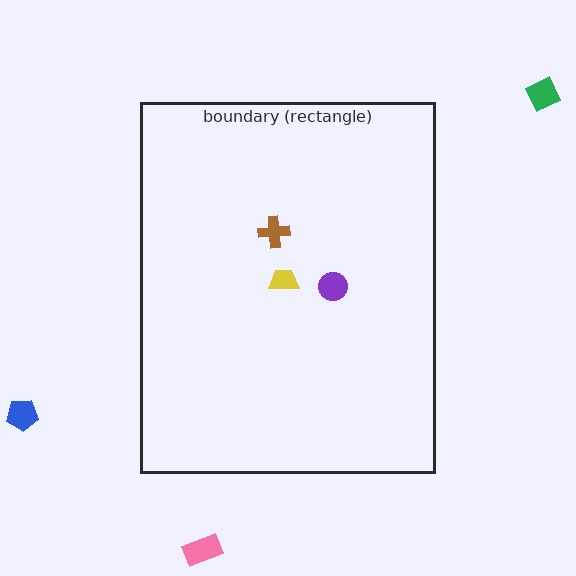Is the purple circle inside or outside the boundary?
Inside.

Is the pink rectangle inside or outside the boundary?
Outside.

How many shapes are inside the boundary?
3 inside, 3 outside.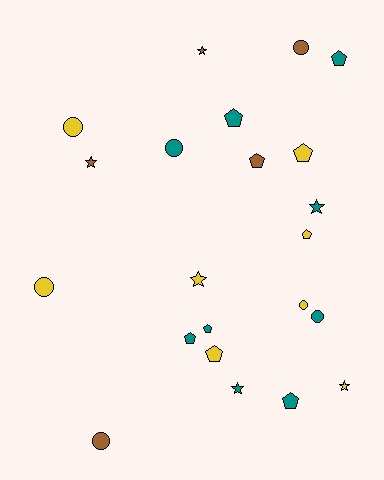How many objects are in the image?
There are 22 objects.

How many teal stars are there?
There are 2 teal stars.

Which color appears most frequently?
Teal, with 9 objects.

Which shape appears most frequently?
Pentagon, with 9 objects.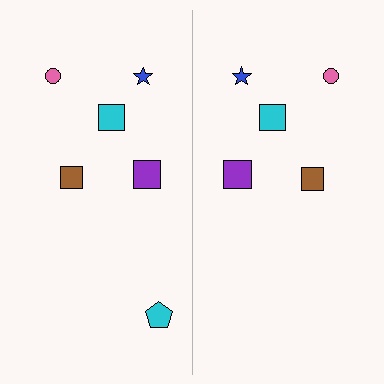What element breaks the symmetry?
A cyan pentagon is missing from the right side.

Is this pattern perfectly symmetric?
No, the pattern is not perfectly symmetric. A cyan pentagon is missing from the right side.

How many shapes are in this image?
There are 11 shapes in this image.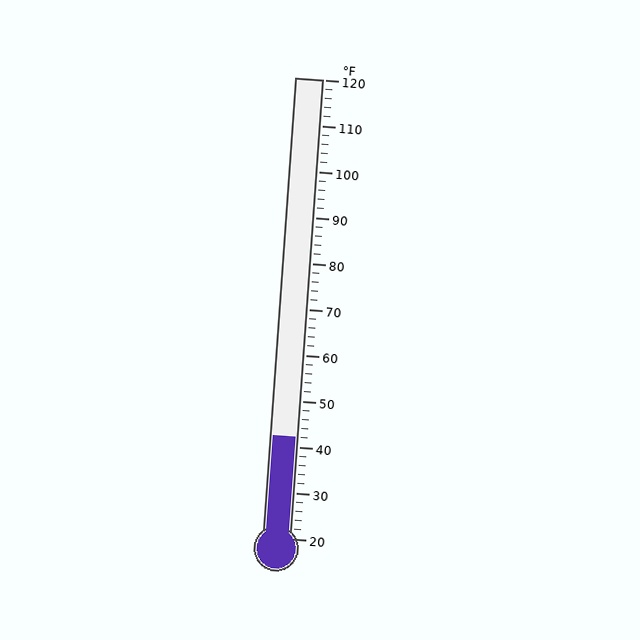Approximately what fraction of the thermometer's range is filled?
The thermometer is filled to approximately 20% of its range.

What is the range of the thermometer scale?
The thermometer scale ranges from 20°F to 120°F.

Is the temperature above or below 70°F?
The temperature is below 70°F.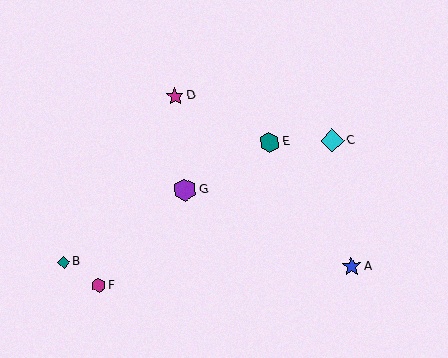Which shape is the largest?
The cyan diamond (labeled C) is the largest.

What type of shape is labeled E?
Shape E is a teal hexagon.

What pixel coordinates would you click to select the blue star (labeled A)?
Click at (351, 266) to select the blue star A.